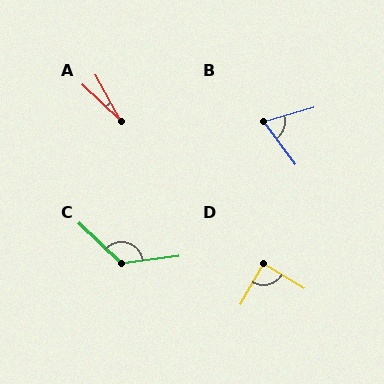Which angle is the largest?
C, at approximately 128 degrees.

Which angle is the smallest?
A, at approximately 17 degrees.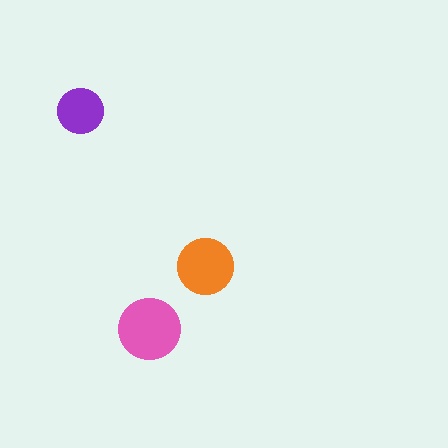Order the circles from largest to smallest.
the pink one, the orange one, the purple one.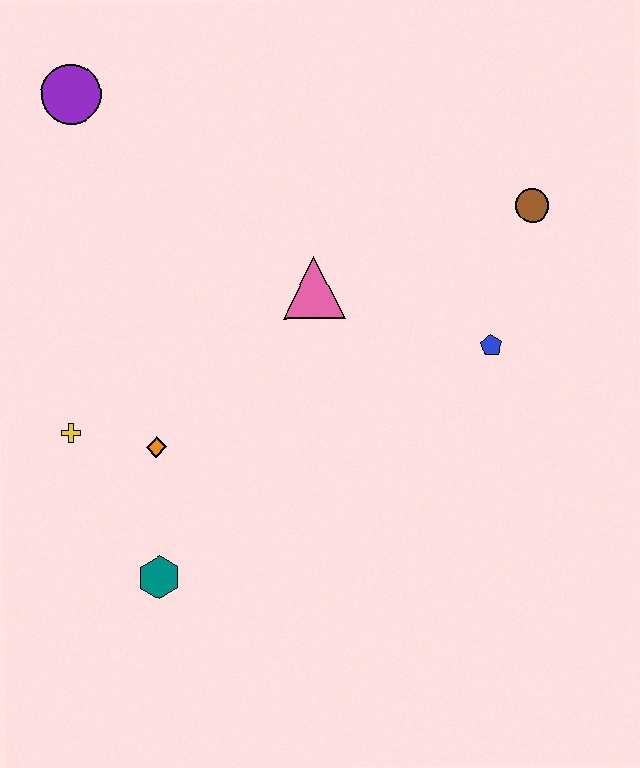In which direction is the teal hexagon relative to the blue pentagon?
The teal hexagon is to the left of the blue pentagon.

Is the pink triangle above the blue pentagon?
Yes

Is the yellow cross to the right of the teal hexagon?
No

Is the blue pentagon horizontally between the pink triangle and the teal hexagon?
No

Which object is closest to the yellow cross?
The orange diamond is closest to the yellow cross.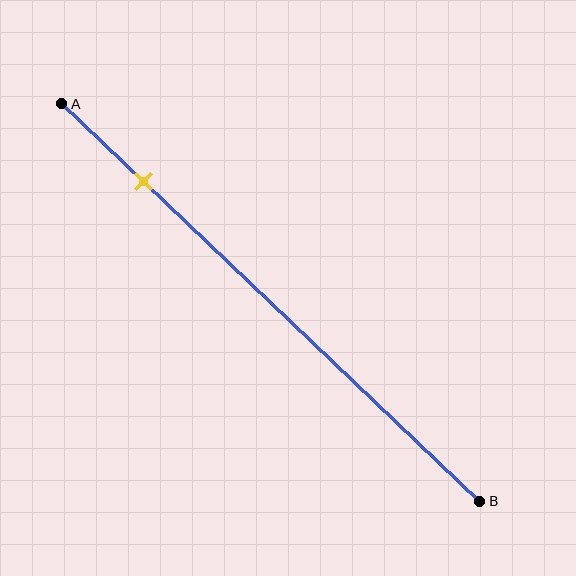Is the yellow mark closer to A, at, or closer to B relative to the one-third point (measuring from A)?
The yellow mark is closer to point A than the one-third point of segment AB.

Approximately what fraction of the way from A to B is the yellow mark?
The yellow mark is approximately 20% of the way from A to B.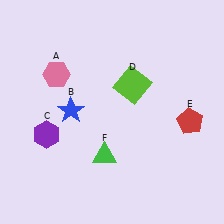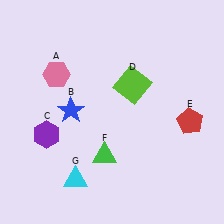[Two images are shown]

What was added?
A cyan triangle (G) was added in Image 2.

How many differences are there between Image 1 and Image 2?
There is 1 difference between the two images.